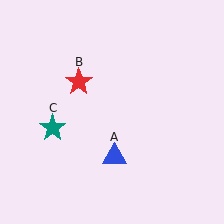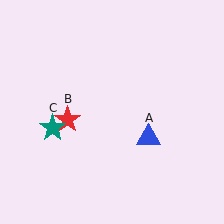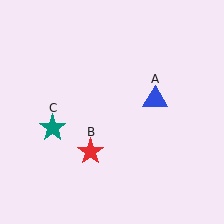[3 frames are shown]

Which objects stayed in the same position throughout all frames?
Teal star (object C) remained stationary.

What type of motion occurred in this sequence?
The blue triangle (object A), red star (object B) rotated counterclockwise around the center of the scene.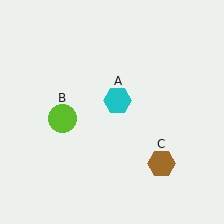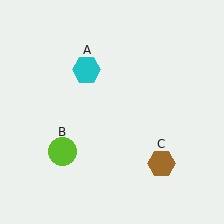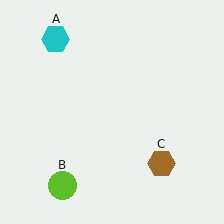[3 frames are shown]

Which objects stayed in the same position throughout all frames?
Brown hexagon (object C) remained stationary.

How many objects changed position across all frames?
2 objects changed position: cyan hexagon (object A), lime circle (object B).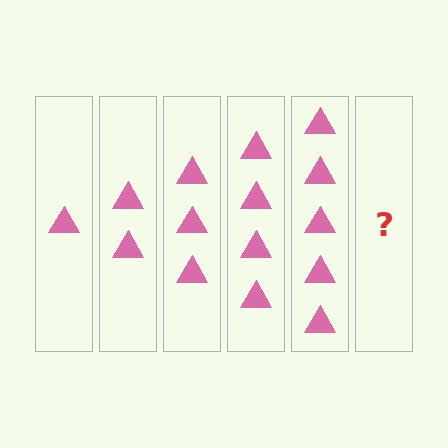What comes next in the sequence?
The next element should be 6 triangles.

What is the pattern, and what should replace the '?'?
The pattern is that each step adds one more triangle. The '?' should be 6 triangles.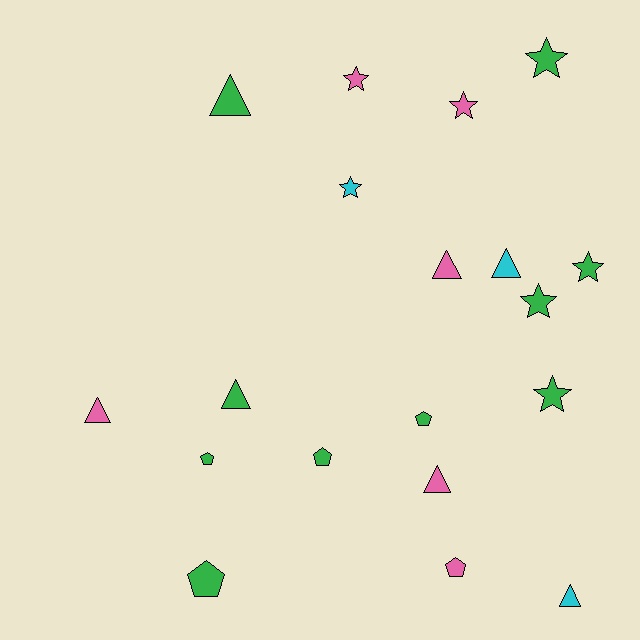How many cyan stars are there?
There is 1 cyan star.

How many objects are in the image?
There are 19 objects.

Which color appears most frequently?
Green, with 10 objects.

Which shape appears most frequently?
Triangle, with 7 objects.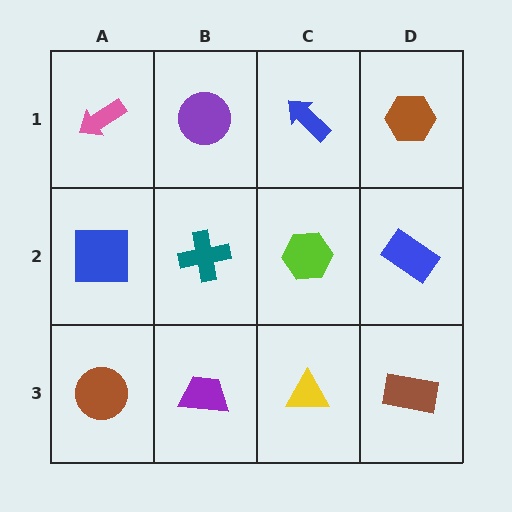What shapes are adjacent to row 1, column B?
A teal cross (row 2, column B), a pink arrow (row 1, column A), a blue arrow (row 1, column C).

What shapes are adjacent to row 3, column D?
A blue rectangle (row 2, column D), a yellow triangle (row 3, column C).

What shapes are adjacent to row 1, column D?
A blue rectangle (row 2, column D), a blue arrow (row 1, column C).